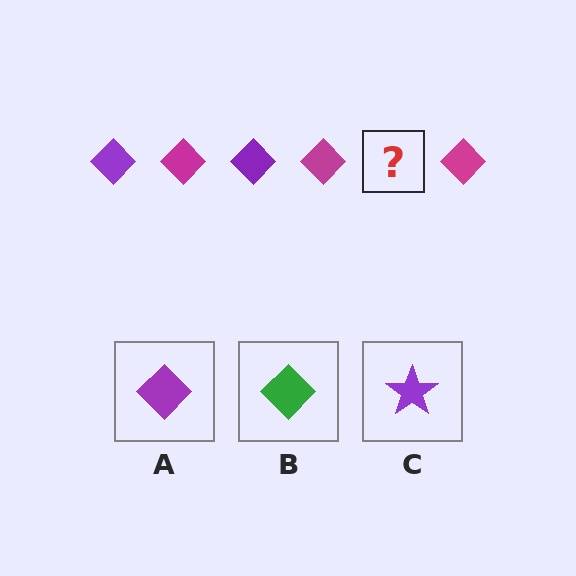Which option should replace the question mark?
Option A.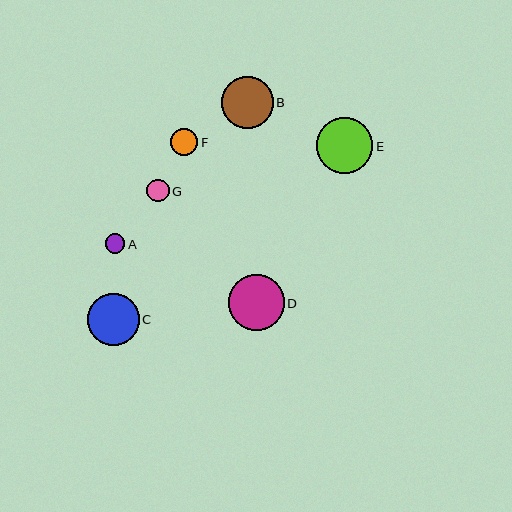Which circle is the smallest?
Circle A is the smallest with a size of approximately 20 pixels.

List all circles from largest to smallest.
From largest to smallest: E, D, B, C, F, G, A.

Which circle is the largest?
Circle E is the largest with a size of approximately 56 pixels.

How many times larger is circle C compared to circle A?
Circle C is approximately 2.6 times the size of circle A.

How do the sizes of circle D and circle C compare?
Circle D and circle C are approximately the same size.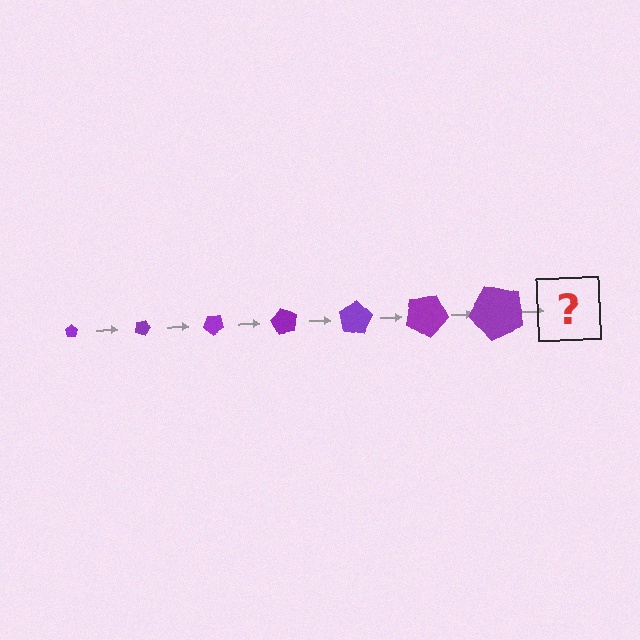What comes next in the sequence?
The next element should be a pentagon, larger than the previous one and rotated 140 degrees from the start.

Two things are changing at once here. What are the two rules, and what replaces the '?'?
The two rules are that the pentagon grows larger each step and it rotates 20 degrees each step. The '?' should be a pentagon, larger than the previous one and rotated 140 degrees from the start.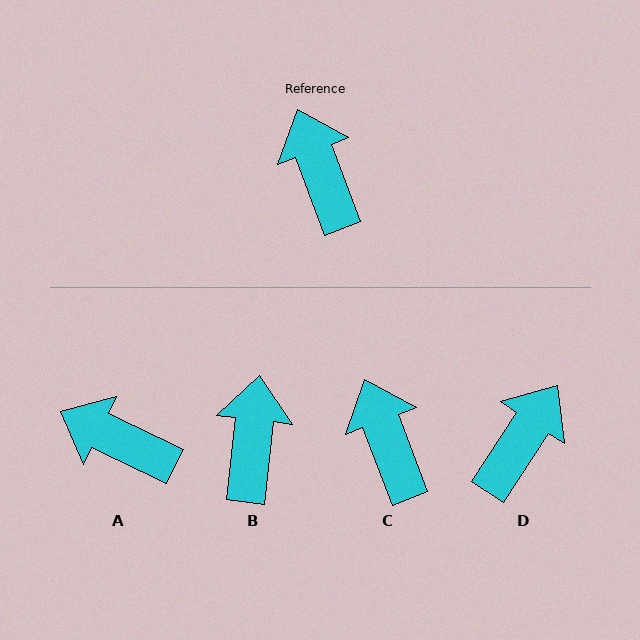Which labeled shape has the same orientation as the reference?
C.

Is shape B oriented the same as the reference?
No, it is off by about 27 degrees.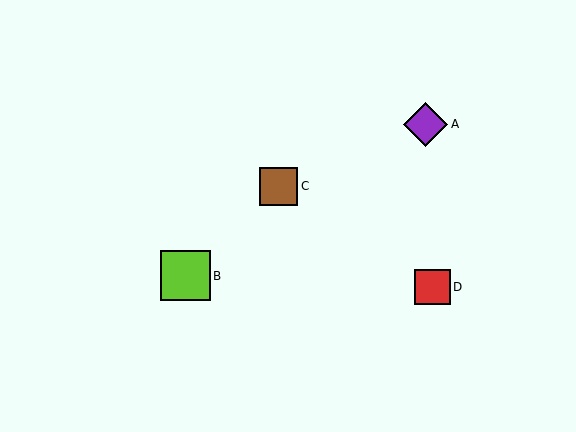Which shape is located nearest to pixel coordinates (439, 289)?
The red square (labeled D) at (433, 287) is nearest to that location.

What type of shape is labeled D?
Shape D is a red square.